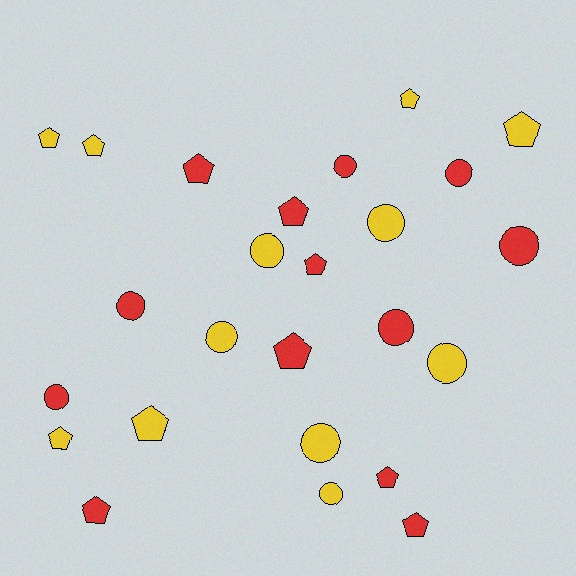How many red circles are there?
There are 6 red circles.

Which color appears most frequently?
Red, with 13 objects.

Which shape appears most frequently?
Pentagon, with 13 objects.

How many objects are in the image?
There are 25 objects.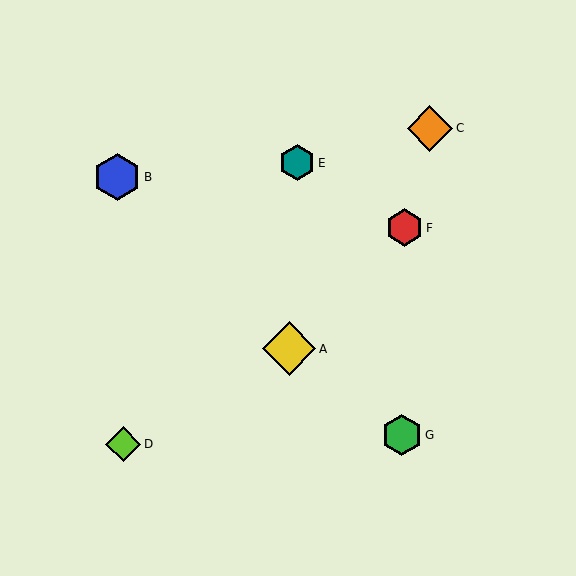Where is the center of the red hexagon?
The center of the red hexagon is at (404, 228).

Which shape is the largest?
The yellow diamond (labeled A) is the largest.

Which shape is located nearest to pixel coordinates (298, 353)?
The yellow diamond (labeled A) at (289, 349) is nearest to that location.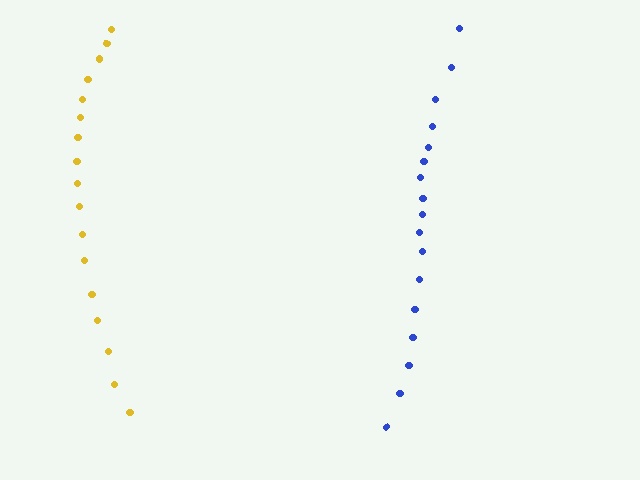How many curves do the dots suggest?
There are 2 distinct paths.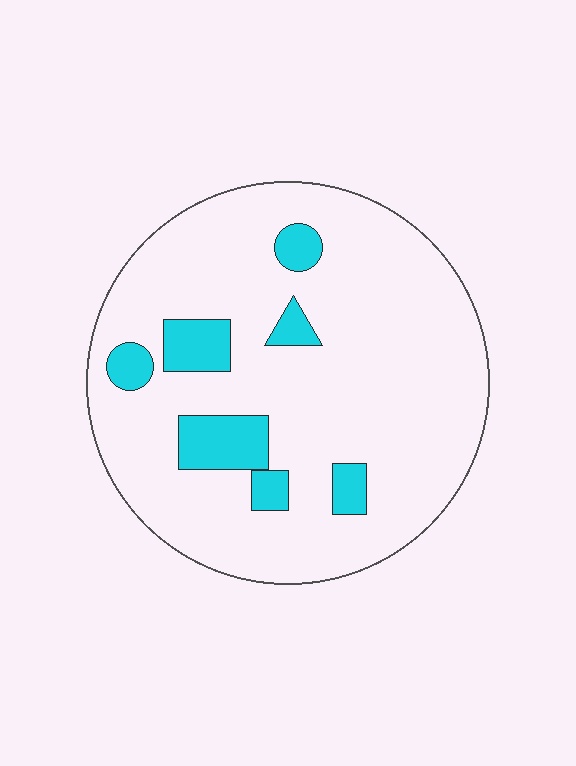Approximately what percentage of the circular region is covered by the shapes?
Approximately 15%.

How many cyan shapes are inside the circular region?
7.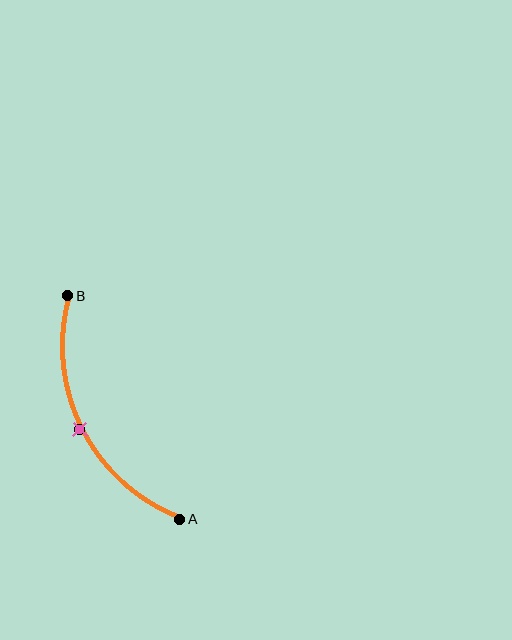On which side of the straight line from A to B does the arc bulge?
The arc bulges to the left of the straight line connecting A and B.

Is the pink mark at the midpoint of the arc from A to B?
Yes. The pink mark lies on the arc at equal arc-length from both A and B — it is the arc midpoint.